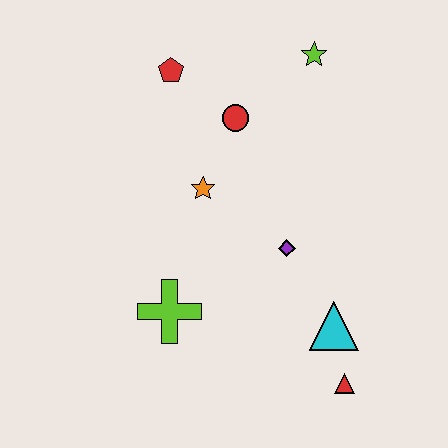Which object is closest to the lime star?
The red circle is closest to the lime star.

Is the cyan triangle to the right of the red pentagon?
Yes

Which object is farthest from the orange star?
The red triangle is farthest from the orange star.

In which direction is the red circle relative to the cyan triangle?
The red circle is above the cyan triangle.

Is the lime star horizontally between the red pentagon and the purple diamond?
No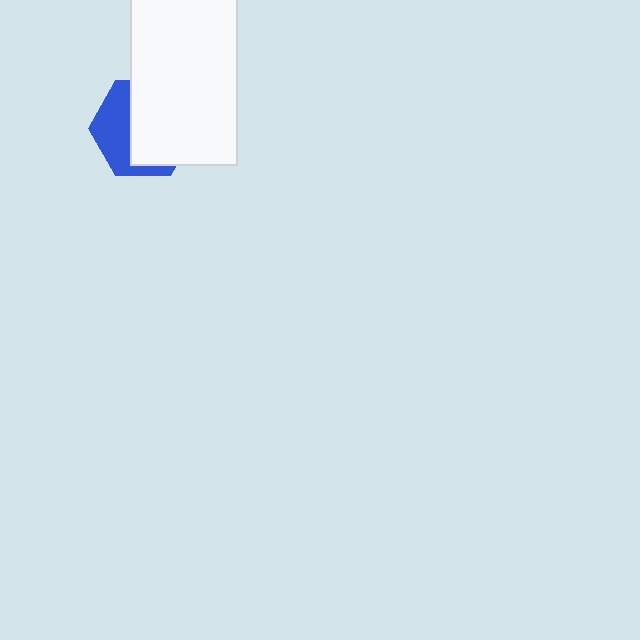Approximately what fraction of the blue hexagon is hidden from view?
Roughly 61% of the blue hexagon is hidden behind the white rectangle.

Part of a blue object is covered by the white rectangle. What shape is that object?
It is a hexagon.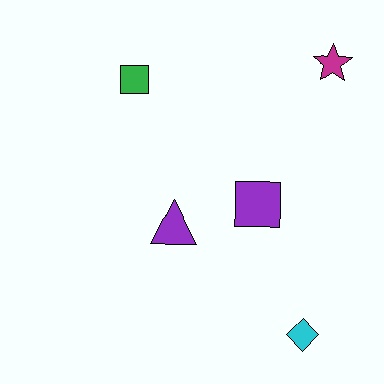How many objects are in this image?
There are 5 objects.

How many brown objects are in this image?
There are no brown objects.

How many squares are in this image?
There are 2 squares.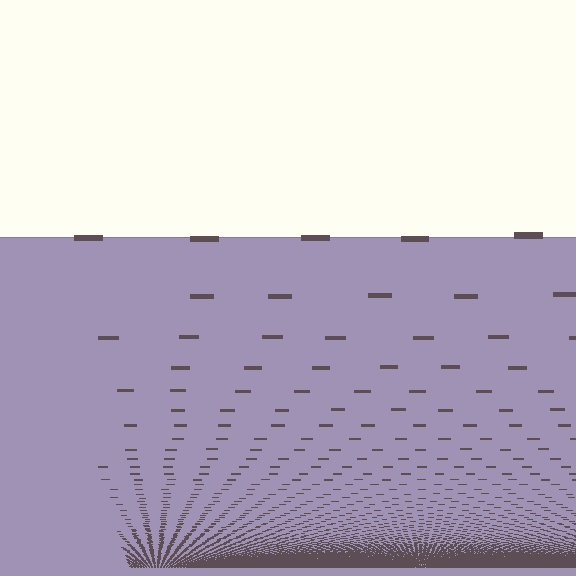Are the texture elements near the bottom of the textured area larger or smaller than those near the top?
Smaller. The gradient is inverted — elements near the bottom are smaller and denser.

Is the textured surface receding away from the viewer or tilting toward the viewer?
The surface appears to tilt toward the viewer. Texture elements get larger and sparser toward the top.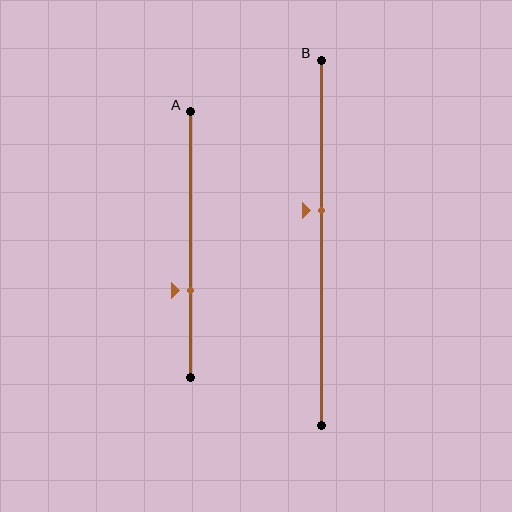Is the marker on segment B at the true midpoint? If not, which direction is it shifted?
No, the marker on segment B is shifted upward by about 9% of the segment length.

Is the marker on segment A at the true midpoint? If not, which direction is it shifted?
No, the marker on segment A is shifted downward by about 17% of the segment length.